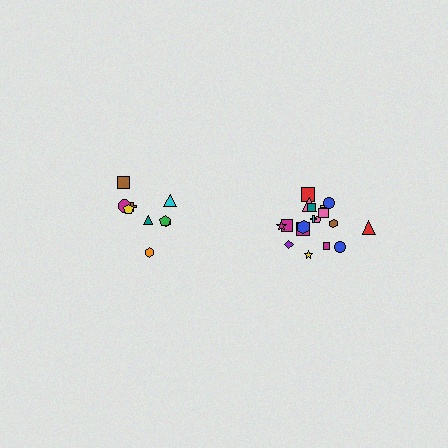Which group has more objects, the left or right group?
The right group.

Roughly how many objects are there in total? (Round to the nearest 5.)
Roughly 30 objects in total.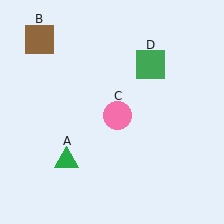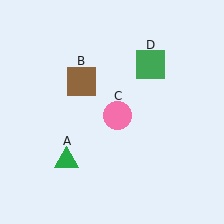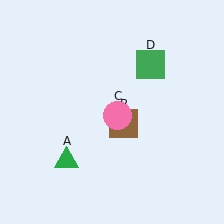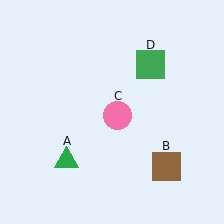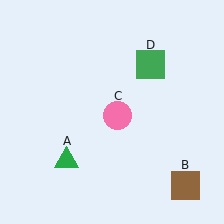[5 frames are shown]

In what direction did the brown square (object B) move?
The brown square (object B) moved down and to the right.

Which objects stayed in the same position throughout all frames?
Green triangle (object A) and pink circle (object C) and green square (object D) remained stationary.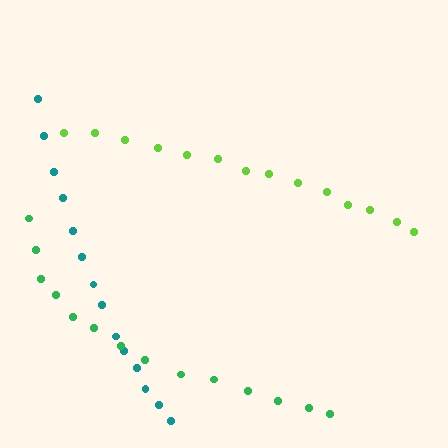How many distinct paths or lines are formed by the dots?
There are 3 distinct paths.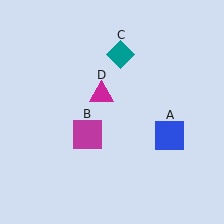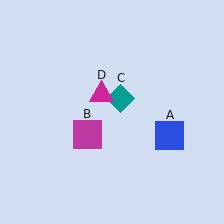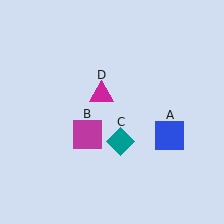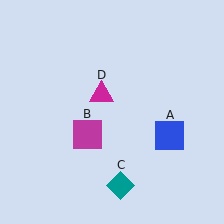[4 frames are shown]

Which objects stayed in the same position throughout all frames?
Blue square (object A) and magenta square (object B) and magenta triangle (object D) remained stationary.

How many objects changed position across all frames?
1 object changed position: teal diamond (object C).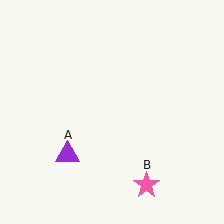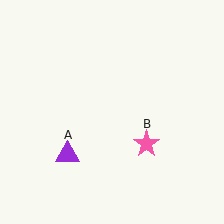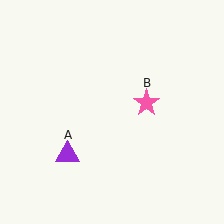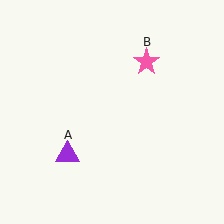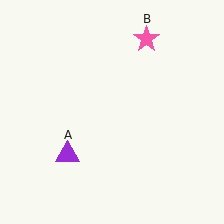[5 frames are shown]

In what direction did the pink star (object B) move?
The pink star (object B) moved up.